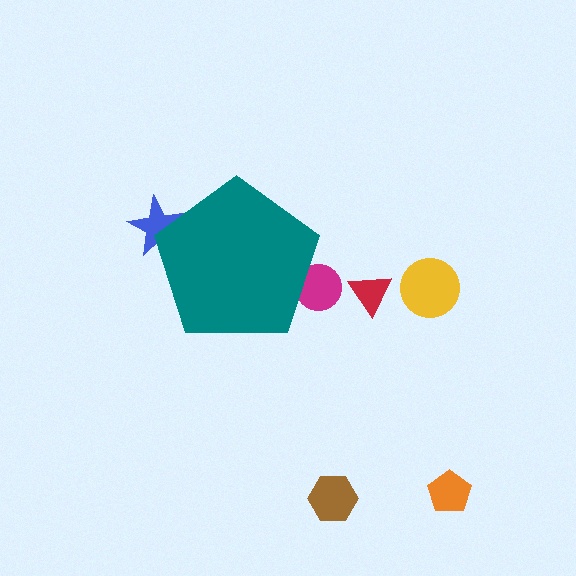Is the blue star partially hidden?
Yes, the blue star is partially hidden behind the teal pentagon.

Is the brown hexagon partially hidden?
No, the brown hexagon is fully visible.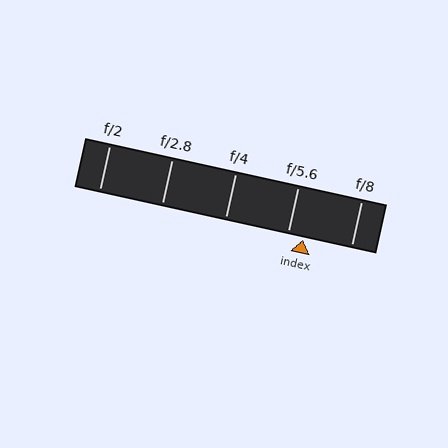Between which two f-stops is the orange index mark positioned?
The index mark is between f/5.6 and f/8.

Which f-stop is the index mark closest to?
The index mark is closest to f/5.6.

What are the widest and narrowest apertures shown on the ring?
The widest aperture shown is f/2 and the narrowest is f/8.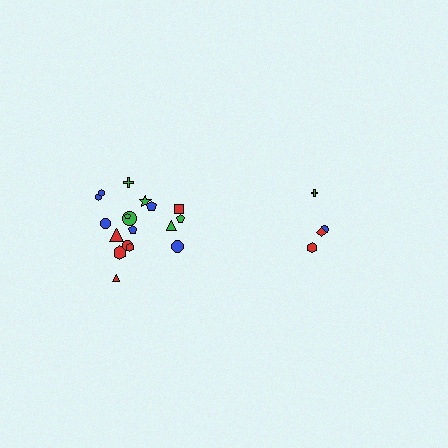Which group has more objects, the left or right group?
The left group.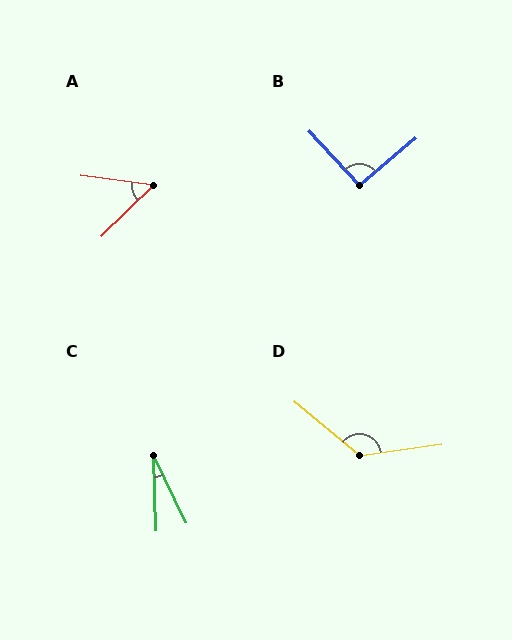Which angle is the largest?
D, at approximately 133 degrees.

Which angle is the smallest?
C, at approximately 24 degrees.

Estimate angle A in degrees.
Approximately 52 degrees.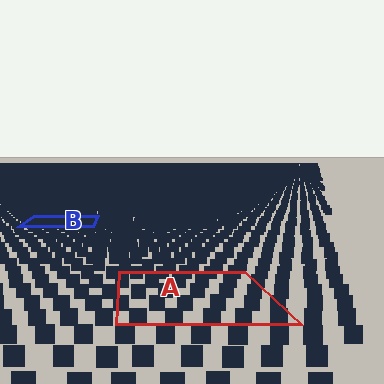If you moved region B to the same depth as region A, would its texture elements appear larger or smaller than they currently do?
They would appear larger. At a closer depth, the same texture elements are projected at a bigger on-screen size.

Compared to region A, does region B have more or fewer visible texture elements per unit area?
Region B has more texture elements per unit area — they are packed more densely because it is farther away.